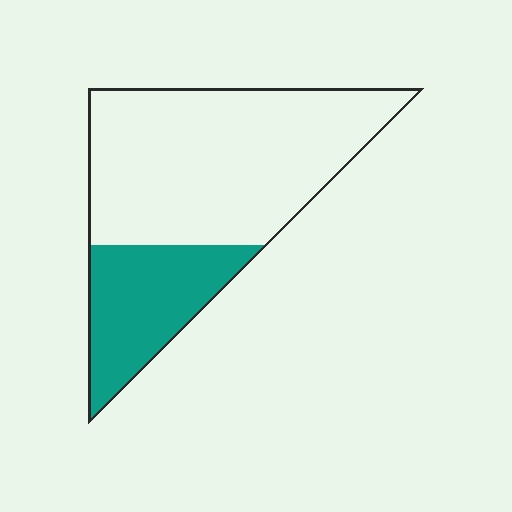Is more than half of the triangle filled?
No.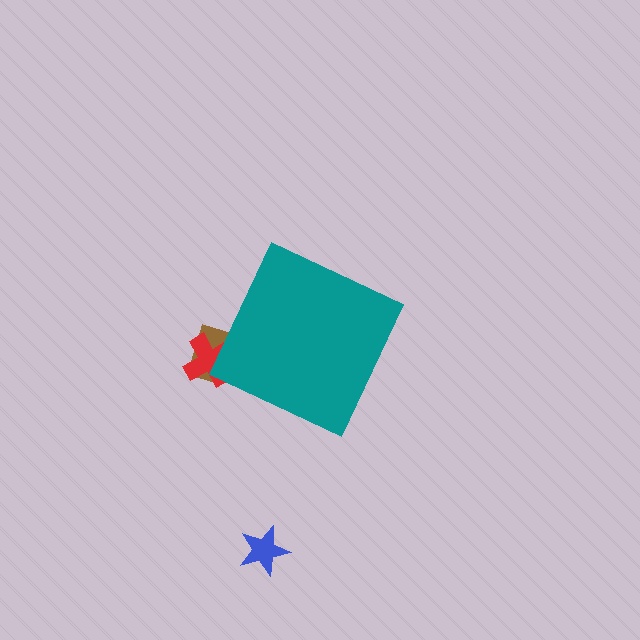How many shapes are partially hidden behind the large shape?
2 shapes are partially hidden.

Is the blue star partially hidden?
No, the blue star is fully visible.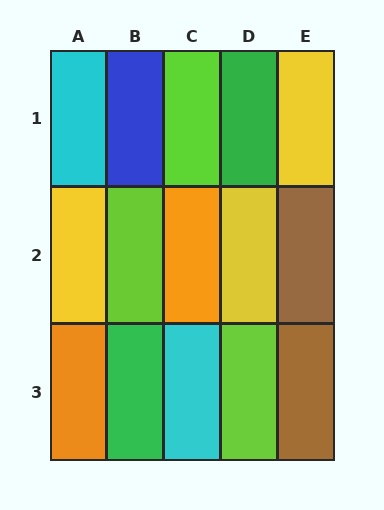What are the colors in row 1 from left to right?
Cyan, blue, lime, green, yellow.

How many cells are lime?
3 cells are lime.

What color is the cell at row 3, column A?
Orange.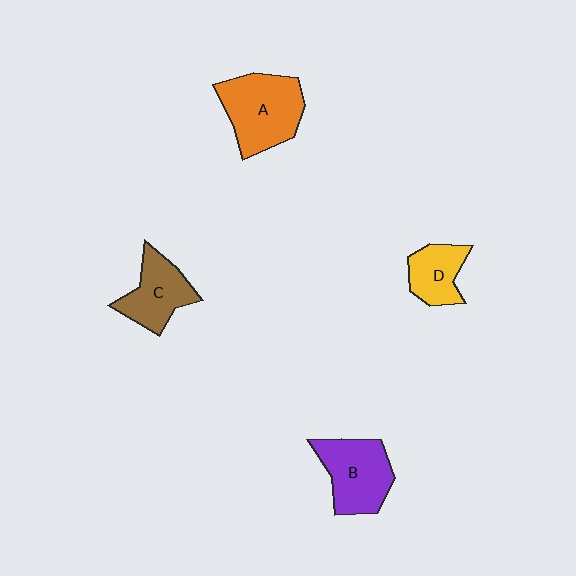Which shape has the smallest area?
Shape D (yellow).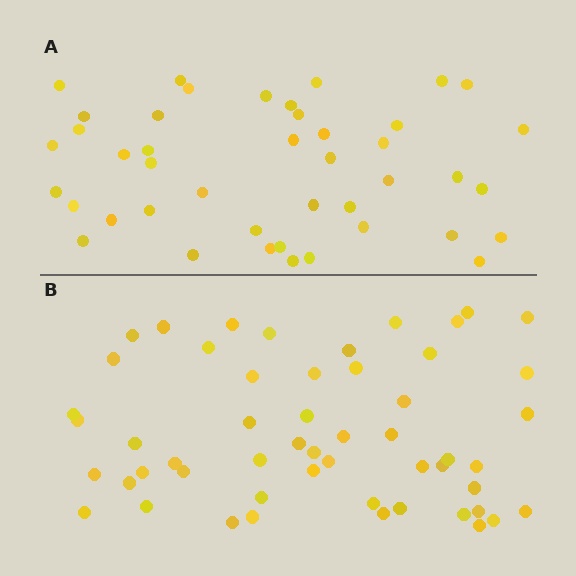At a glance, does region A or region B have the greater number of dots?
Region B (the bottom region) has more dots.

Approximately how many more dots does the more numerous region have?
Region B has roughly 10 or so more dots than region A.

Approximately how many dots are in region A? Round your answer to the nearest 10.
About 40 dots. (The exact count is 43, which rounds to 40.)